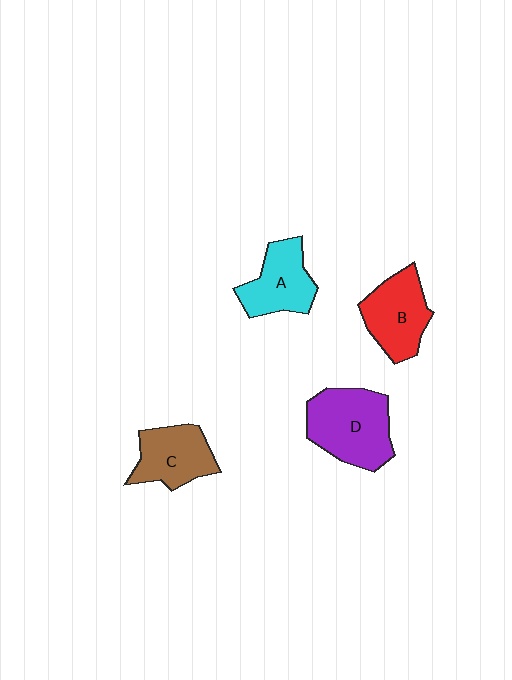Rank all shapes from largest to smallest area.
From largest to smallest: D (purple), B (red), C (brown), A (cyan).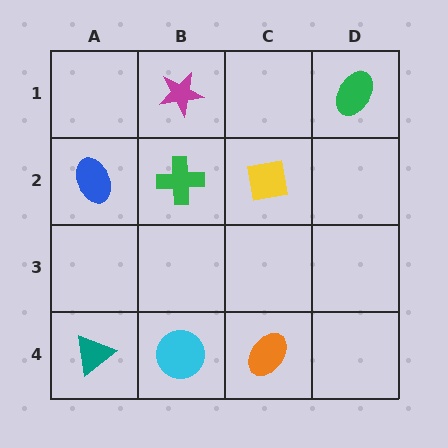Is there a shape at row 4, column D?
No, that cell is empty.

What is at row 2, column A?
A blue ellipse.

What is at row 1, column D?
A green ellipse.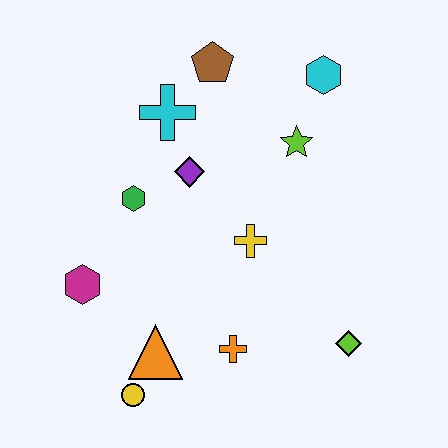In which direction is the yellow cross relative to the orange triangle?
The yellow cross is above the orange triangle.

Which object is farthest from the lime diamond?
The brown pentagon is farthest from the lime diamond.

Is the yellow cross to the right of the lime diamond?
No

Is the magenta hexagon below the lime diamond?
No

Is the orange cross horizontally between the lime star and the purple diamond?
Yes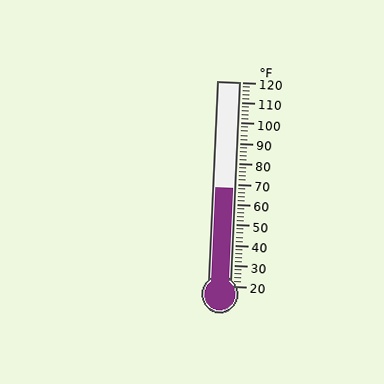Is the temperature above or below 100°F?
The temperature is below 100°F.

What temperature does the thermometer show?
The thermometer shows approximately 68°F.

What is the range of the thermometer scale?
The thermometer scale ranges from 20°F to 120°F.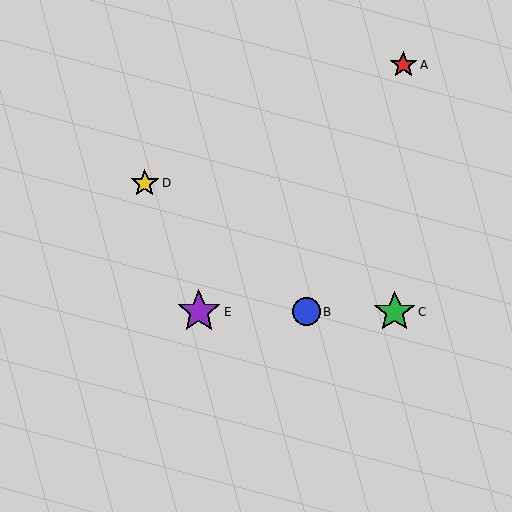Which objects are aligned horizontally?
Objects B, C, E are aligned horizontally.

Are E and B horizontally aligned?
Yes, both are at y≈312.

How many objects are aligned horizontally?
3 objects (B, C, E) are aligned horizontally.